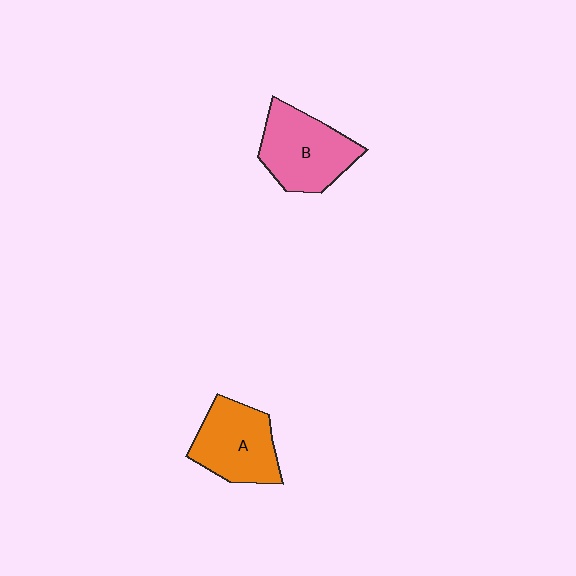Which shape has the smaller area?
Shape A (orange).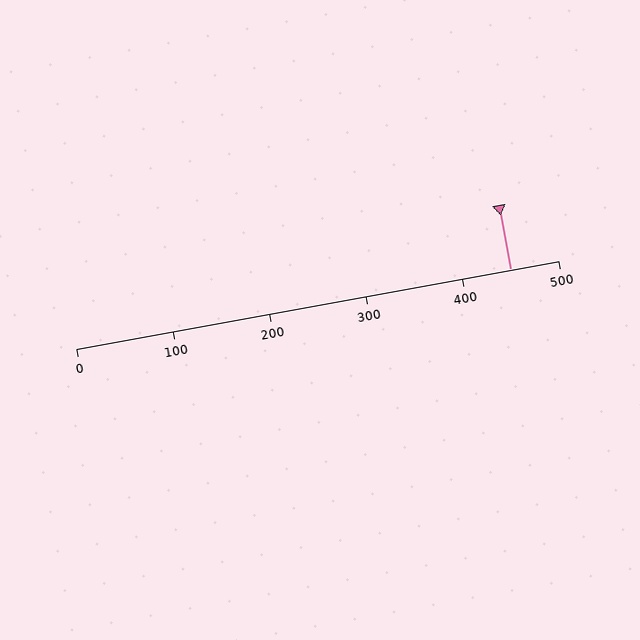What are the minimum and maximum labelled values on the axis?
The axis runs from 0 to 500.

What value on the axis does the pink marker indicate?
The marker indicates approximately 450.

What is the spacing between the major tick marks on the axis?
The major ticks are spaced 100 apart.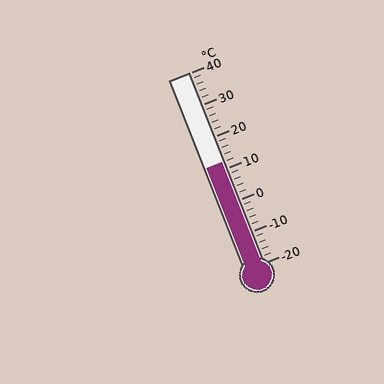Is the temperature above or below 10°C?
The temperature is above 10°C.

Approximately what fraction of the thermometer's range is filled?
The thermometer is filled to approximately 55% of its range.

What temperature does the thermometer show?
The thermometer shows approximately 12°C.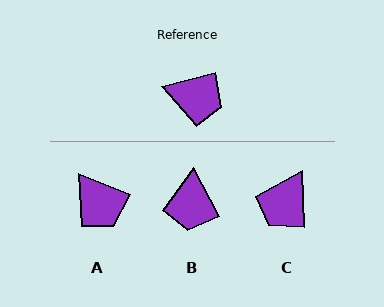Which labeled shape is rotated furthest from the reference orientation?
C, about 103 degrees away.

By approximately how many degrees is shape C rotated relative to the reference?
Approximately 103 degrees clockwise.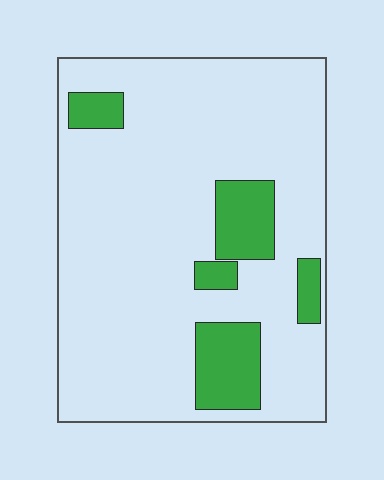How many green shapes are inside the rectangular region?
5.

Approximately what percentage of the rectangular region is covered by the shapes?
Approximately 15%.